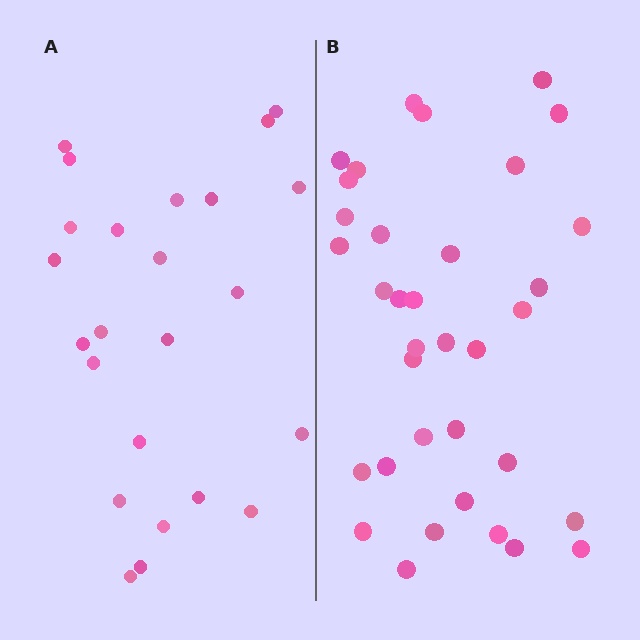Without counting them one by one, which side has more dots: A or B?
Region B (the right region) has more dots.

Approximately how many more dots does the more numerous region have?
Region B has roughly 12 or so more dots than region A.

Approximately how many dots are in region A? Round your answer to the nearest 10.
About 20 dots. (The exact count is 24, which rounds to 20.)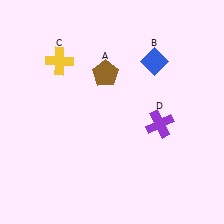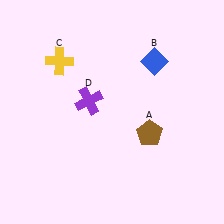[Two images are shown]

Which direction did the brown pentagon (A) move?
The brown pentagon (A) moved down.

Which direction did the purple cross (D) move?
The purple cross (D) moved left.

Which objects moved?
The objects that moved are: the brown pentagon (A), the purple cross (D).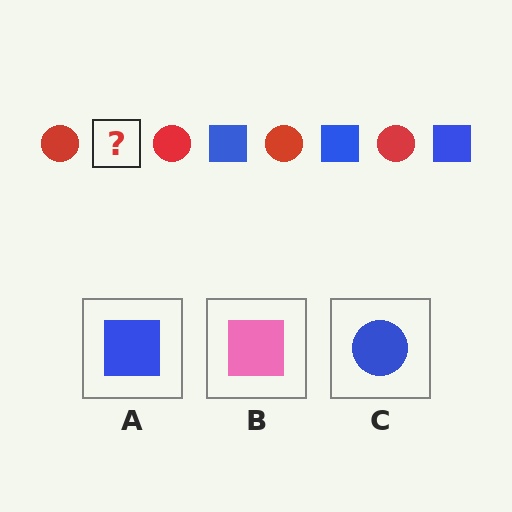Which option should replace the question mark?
Option A.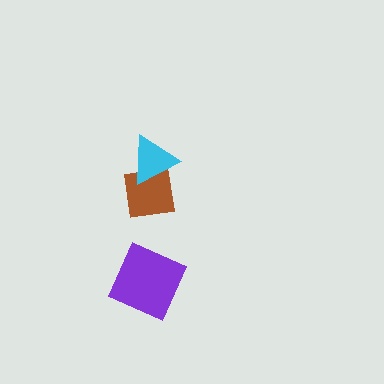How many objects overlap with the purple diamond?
0 objects overlap with the purple diamond.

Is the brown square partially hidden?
Yes, it is partially covered by another shape.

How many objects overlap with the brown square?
1 object overlaps with the brown square.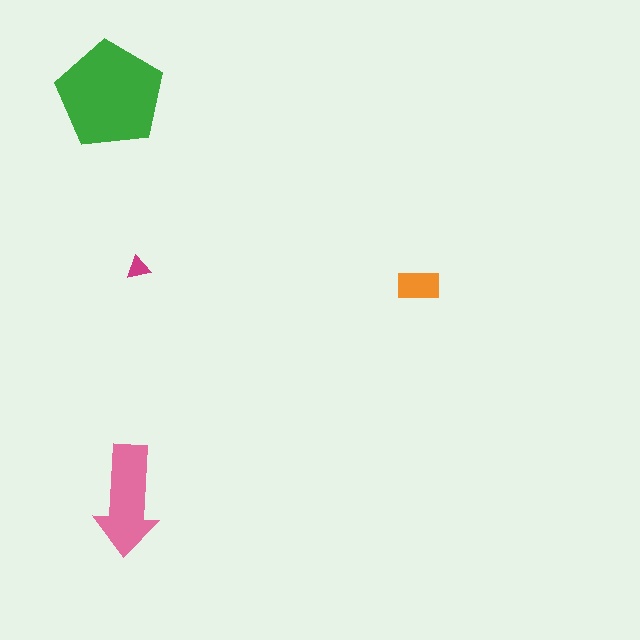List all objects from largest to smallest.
The green pentagon, the pink arrow, the orange rectangle, the magenta triangle.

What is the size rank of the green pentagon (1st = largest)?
1st.